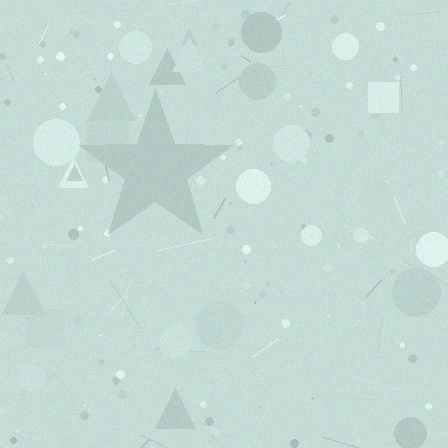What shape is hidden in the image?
A star is hidden in the image.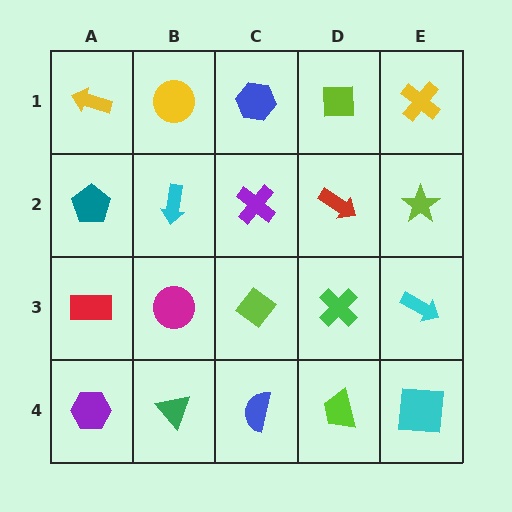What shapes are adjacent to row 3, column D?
A red arrow (row 2, column D), a lime trapezoid (row 4, column D), a lime diamond (row 3, column C), a cyan arrow (row 3, column E).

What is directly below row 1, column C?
A purple cross.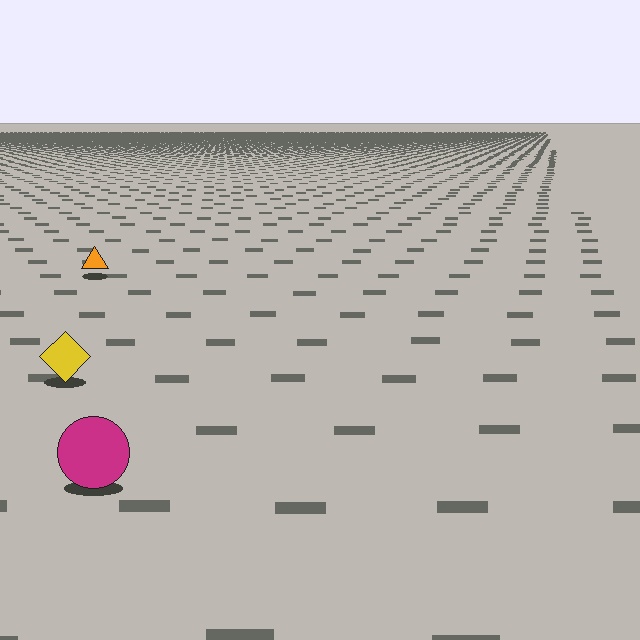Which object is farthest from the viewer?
The orange triangle is farthest from the viewer. It appears smaller and the ground texture around it is denser.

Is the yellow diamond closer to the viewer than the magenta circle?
No. The magenta circle is closer — you can tell from the texture gradient: the ground texture is coarser near it.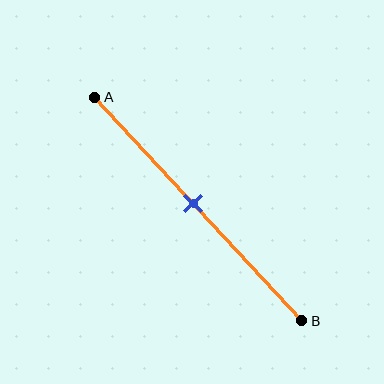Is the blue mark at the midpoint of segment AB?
Yes, the mark is approximately at the midpoint.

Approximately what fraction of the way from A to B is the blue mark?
The blue mark is approximately 50% of the way from A to B.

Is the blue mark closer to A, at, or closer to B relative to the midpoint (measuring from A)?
The blue mark is approximately at the midpoint of segment AB.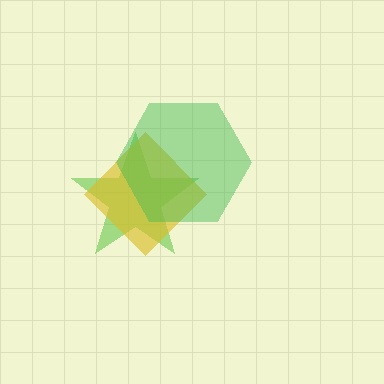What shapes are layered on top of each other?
The layered shapes are: a lime star, a yellow diamond, a green hexagon.